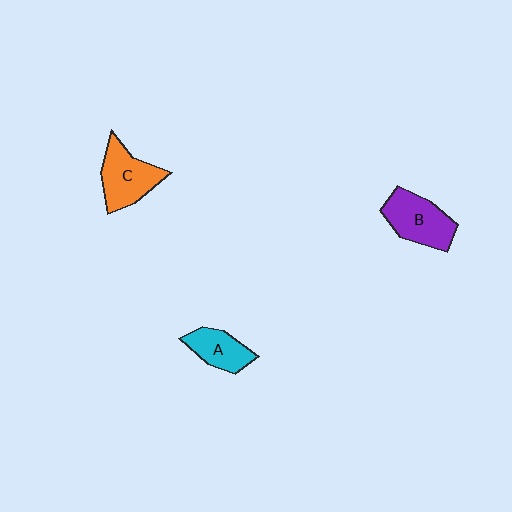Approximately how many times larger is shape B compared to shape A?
Approximately 1.4 times.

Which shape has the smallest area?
Shape A (cyan).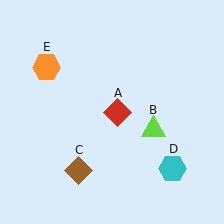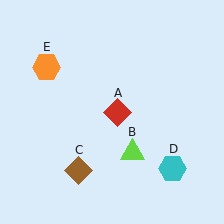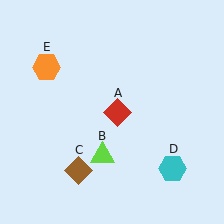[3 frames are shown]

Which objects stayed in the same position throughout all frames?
Red diamond (object A) and brown diamond (object C) and cyan hexagon (object D) and orange hexagon (object E) remained stationary.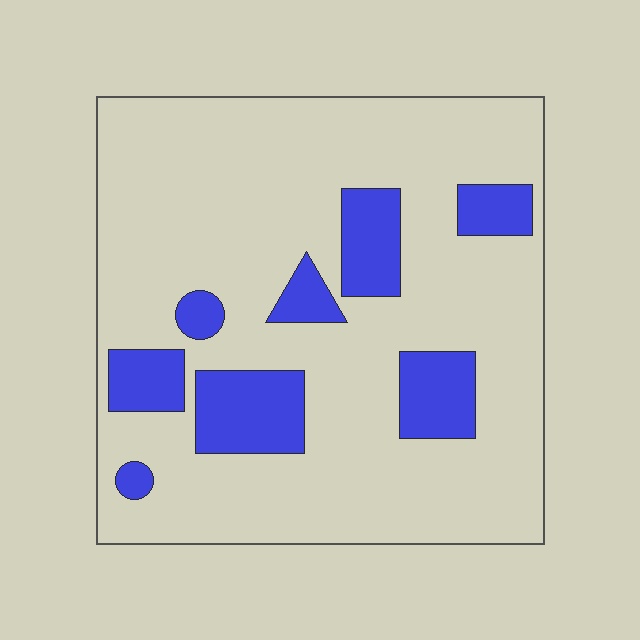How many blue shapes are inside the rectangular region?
8.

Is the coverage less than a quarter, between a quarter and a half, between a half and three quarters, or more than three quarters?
Less than a quarter.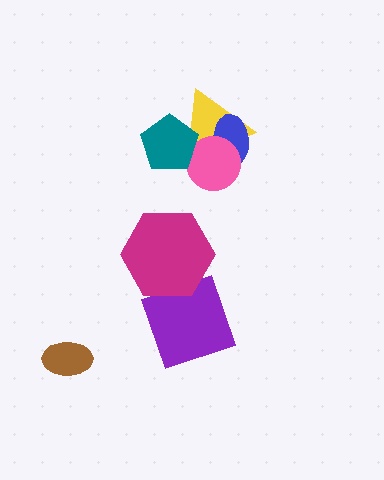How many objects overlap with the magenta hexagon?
1 object overlaps with the magenta hexagon.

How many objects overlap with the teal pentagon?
2 objects overlap with the teal pentagon.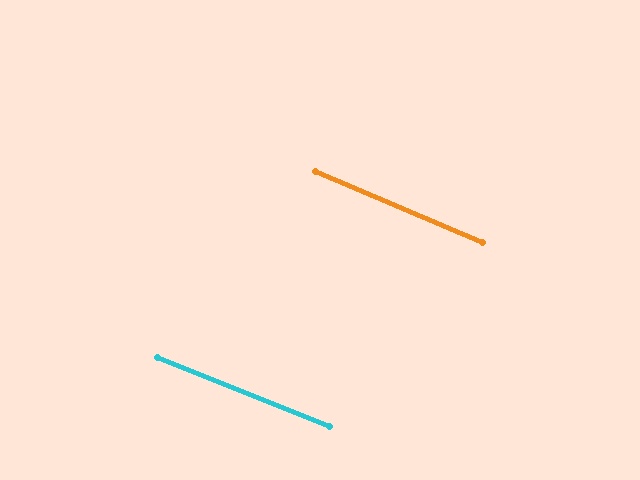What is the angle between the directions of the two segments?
Approximately 1 degree.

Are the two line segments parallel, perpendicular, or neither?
Parallel — their directions differ by only 1.1°.